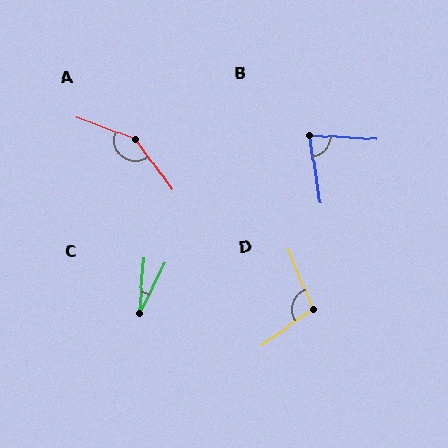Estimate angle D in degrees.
Approximately 102 degrees.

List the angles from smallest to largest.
C (23°), B (77°), D (102°), A (146°).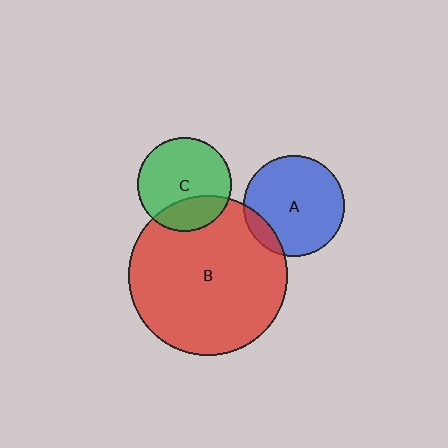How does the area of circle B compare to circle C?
Approximately 2.8 times.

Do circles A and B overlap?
Yes.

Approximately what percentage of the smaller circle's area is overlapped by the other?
Approximately 10%.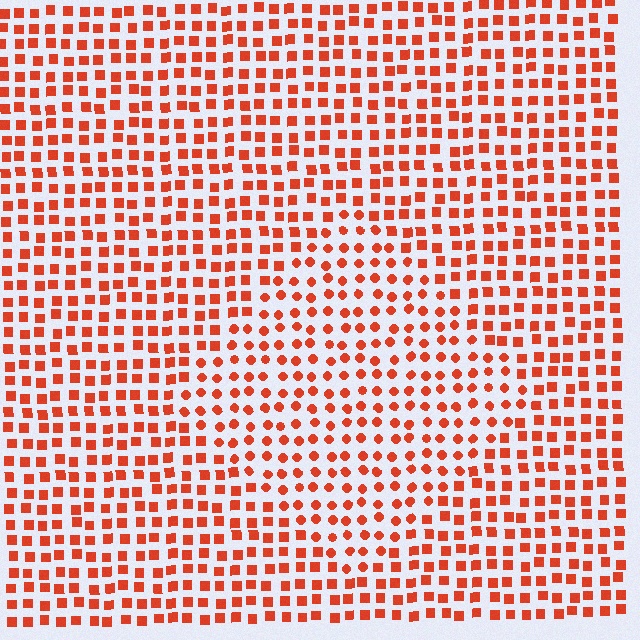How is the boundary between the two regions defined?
The boundary is defined by a change in element shape: circles inside vs. squares outside. All elements share the same color and spacing.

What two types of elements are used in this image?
The image uses circles inside the diamond region and squares outside it.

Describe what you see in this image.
The image is filled with small red elements arranged in a uniform grid. A diamond-shaped region contains circles, while the surrounding area contains squares. The boundary is defined purely by the change in element shape.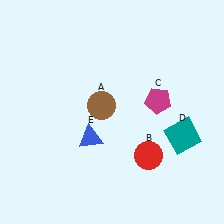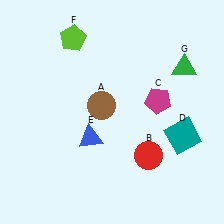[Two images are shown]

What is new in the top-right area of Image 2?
A green triangle (G) was added in the top-right area of Image 2.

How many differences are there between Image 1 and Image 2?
There are 2 differences between the two images.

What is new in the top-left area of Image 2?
A lime pentagon (F) was added in the top-left area of Image 2.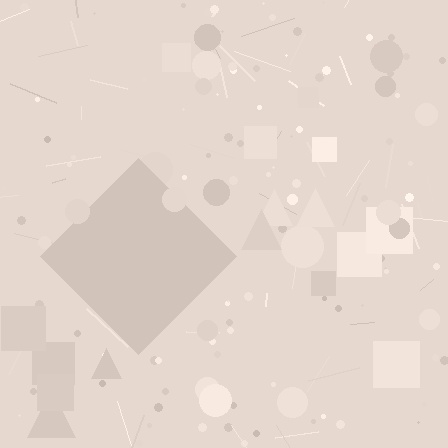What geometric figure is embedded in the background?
A diamond is embedded in the background.